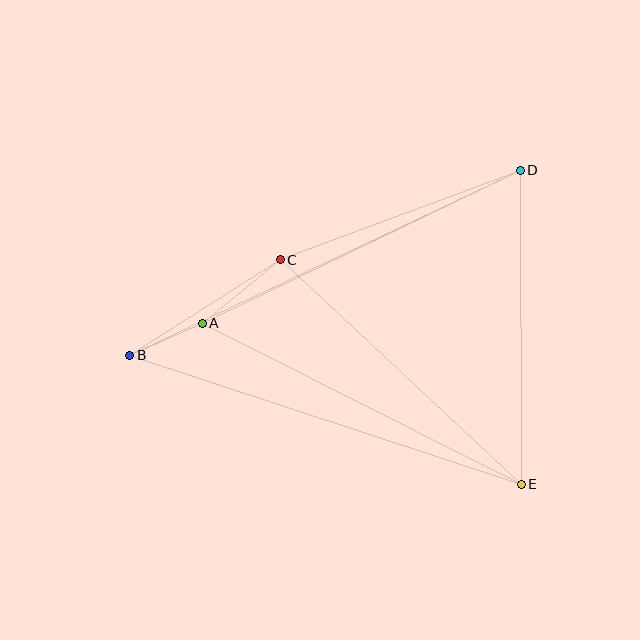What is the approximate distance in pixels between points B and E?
The distance between B and E is approximately 412 pixels.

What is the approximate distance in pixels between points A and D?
The distance between A and D is approximately 352 pixels.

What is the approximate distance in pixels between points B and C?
The distance between B and C is approximately 179 pixels.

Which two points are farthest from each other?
Points B and D are farthest from each other.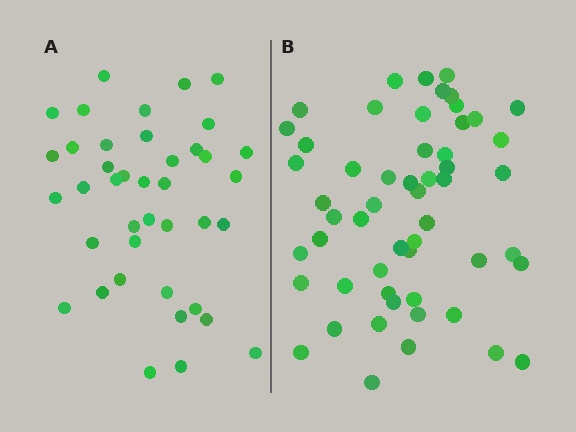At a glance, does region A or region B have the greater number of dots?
Region B (the right region) has more dots.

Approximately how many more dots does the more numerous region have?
Region B has approximately 15 more dots than region A.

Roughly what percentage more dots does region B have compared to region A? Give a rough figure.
About 35% more.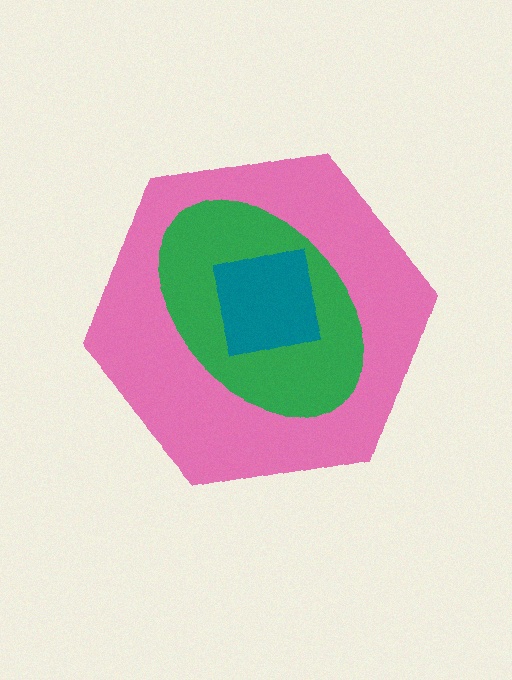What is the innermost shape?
The teal square.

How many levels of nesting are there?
3.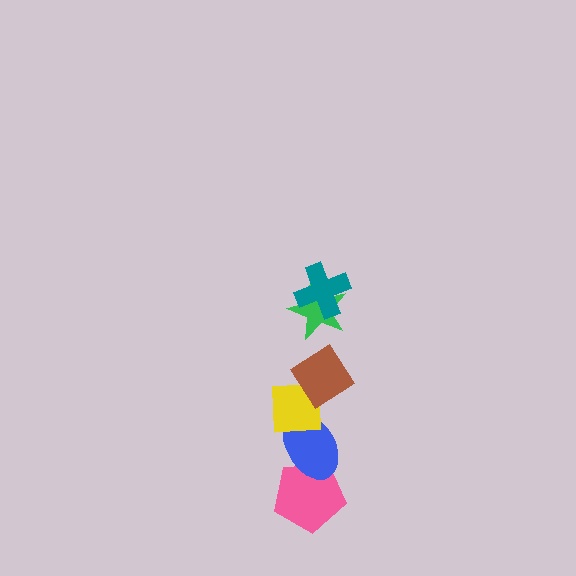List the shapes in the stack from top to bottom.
From top to bottom: the teal cross, the green star, the brown diamond, the yellow square, the blue ellipse, the pink pentagon.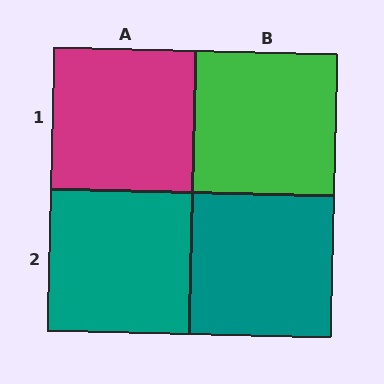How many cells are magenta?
1 cell is magenta.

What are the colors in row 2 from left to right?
Teal, teal.